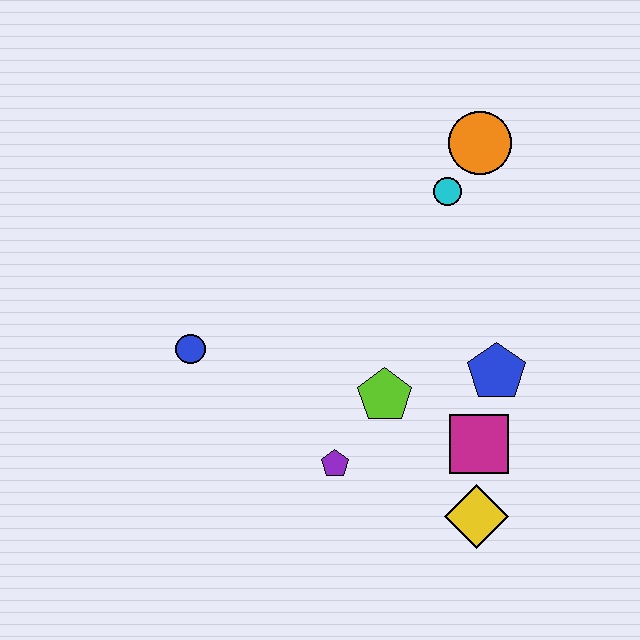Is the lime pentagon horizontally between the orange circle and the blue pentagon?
No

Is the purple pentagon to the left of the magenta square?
Yes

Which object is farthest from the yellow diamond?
The orange circle is farthest from the yellow diamond.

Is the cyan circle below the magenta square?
No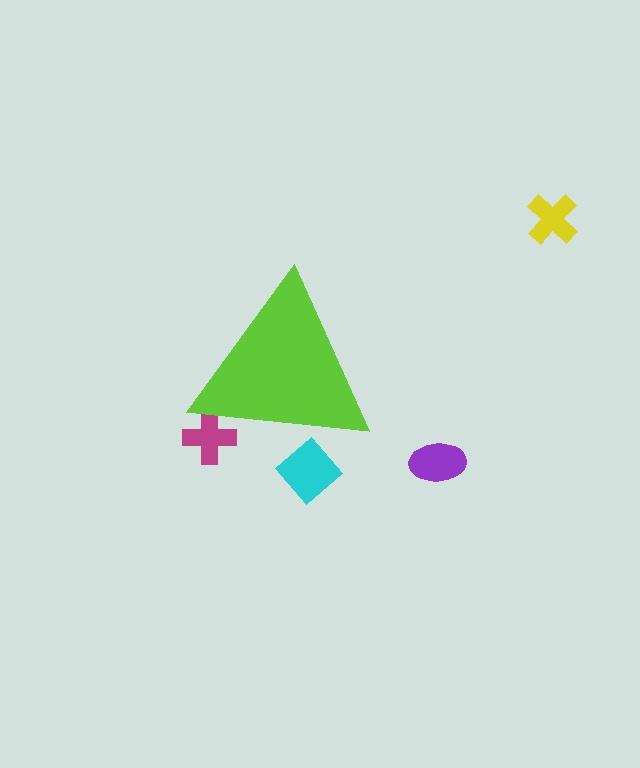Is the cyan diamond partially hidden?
Yes, the cyan diamond is partially hidden behind the lime triangle.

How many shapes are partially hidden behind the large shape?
2 shapes are partially hidden.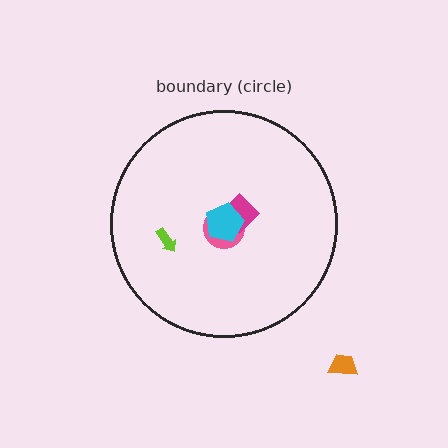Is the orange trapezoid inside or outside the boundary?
Outside.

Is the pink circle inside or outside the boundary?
Inside.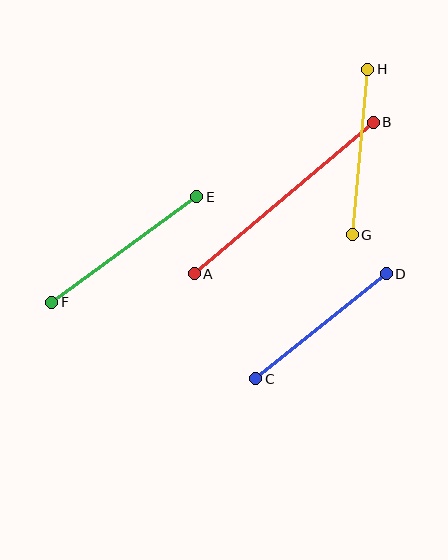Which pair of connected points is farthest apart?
Points A and B are farthest apart.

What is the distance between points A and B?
The distance is approximately 235 pixels.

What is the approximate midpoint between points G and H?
The midpoint is at approximately (360, 152) pixels.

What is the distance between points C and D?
The distance is approximately 167 pixels.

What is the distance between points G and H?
The distance is approximately 166 pixels.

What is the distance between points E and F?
The distance is approximately 179 pixels.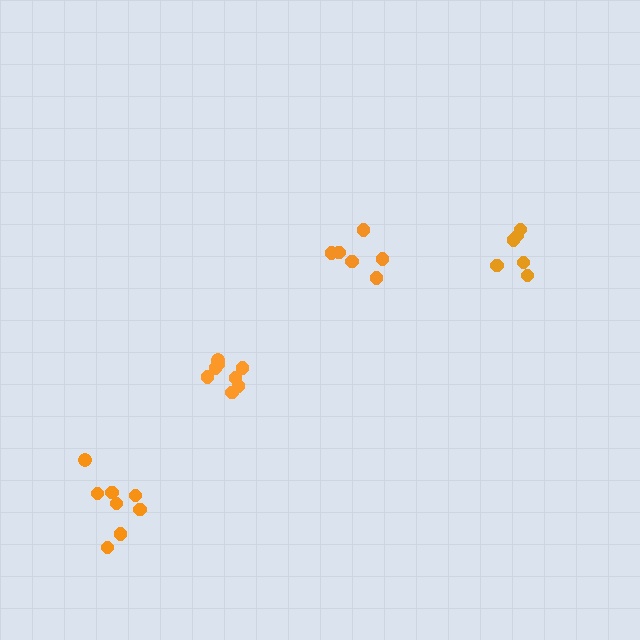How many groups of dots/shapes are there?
There are 4 groups.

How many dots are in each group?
Group 1: 6 dots, Group 2: 6 dots, Group 3: 8 dots, Group 4: 8 dots (28 total).